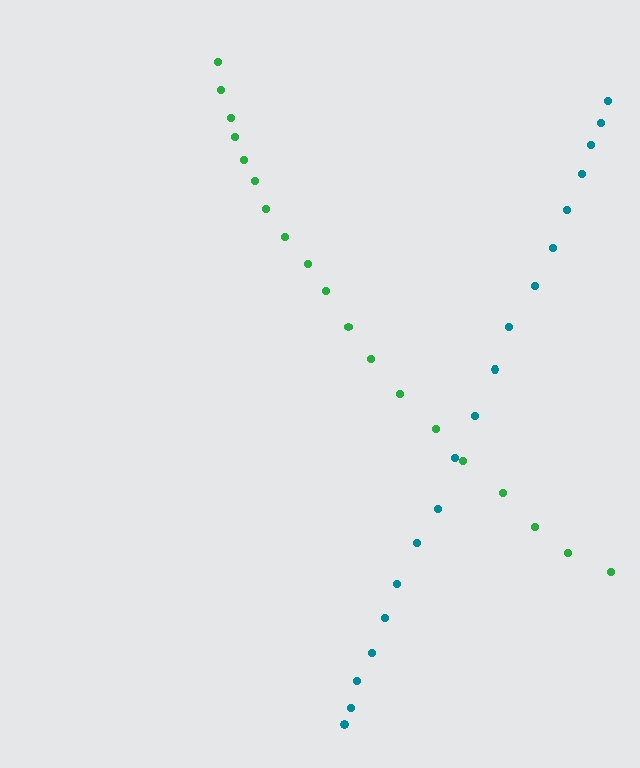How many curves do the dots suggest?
There are 2 distinct paths.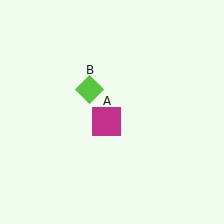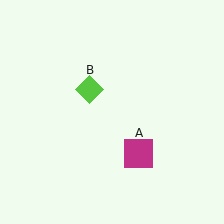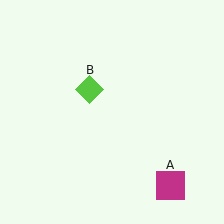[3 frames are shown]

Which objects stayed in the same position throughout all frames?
Lime diamond (object B) remained stationary.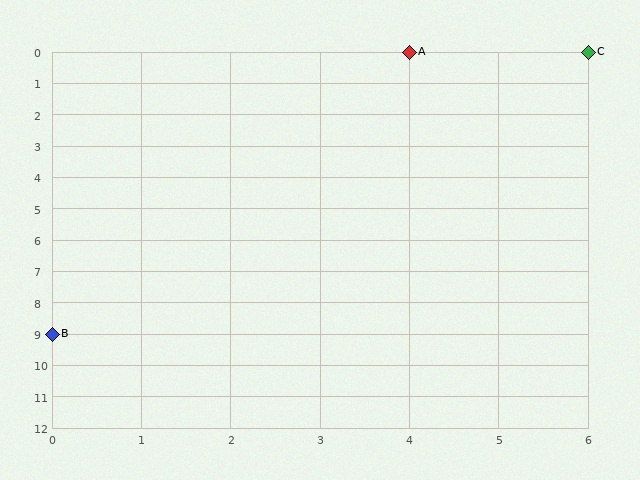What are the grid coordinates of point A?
Point A is at grid coordinates (4, 0).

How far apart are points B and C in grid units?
Points B and C are 6 columns and 9 rows apart (about 10.8 grid units diagonally).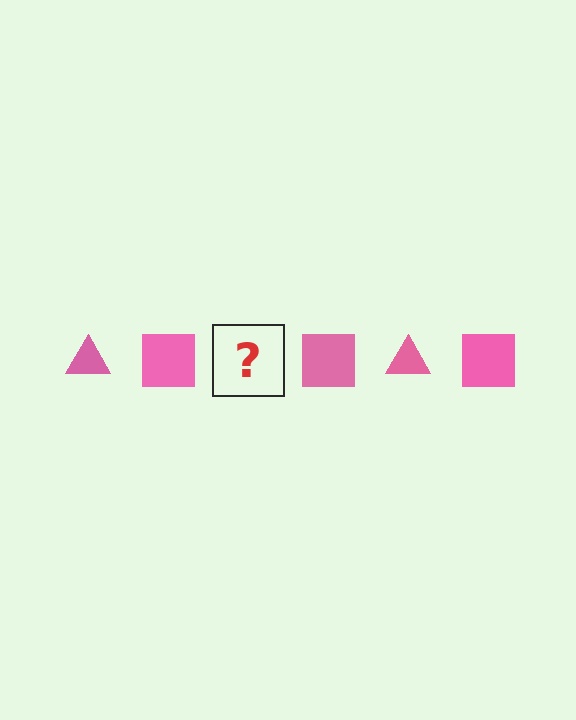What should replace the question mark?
The question mark should be replaced with a pink triangle.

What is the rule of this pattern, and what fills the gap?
The rule is that the pattern cycles through triangle, square shapes in pink. The gap should be filled with a pink triangle.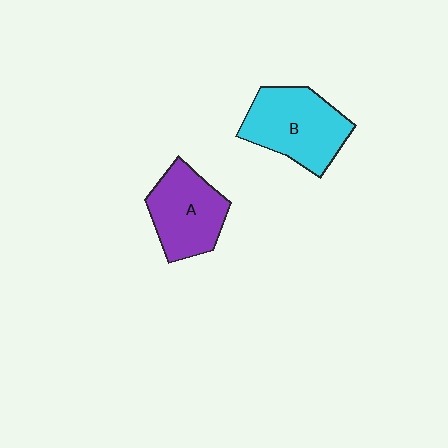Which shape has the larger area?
Shape B (cyan).